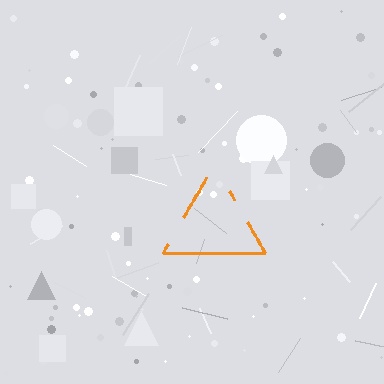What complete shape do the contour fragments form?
The contour fragments form a triangle.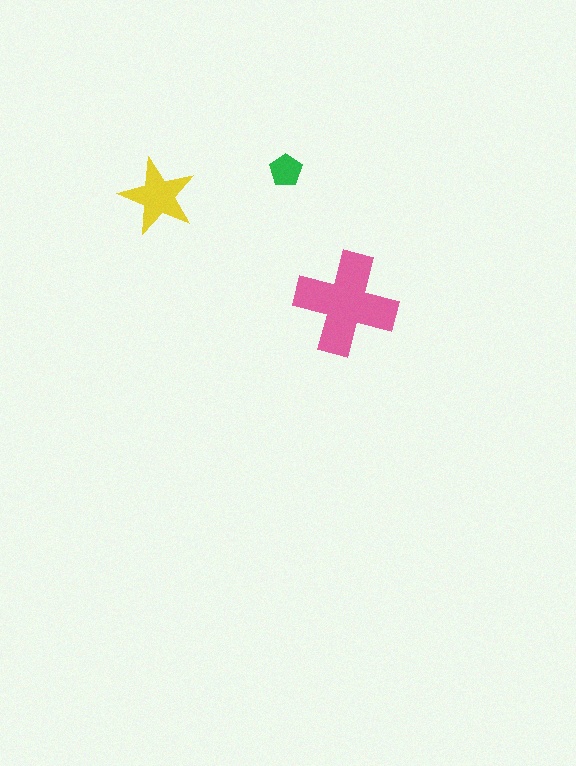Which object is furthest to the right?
The pink cross is rightmost.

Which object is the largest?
The pink cross.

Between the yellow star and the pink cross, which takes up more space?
The pink cross.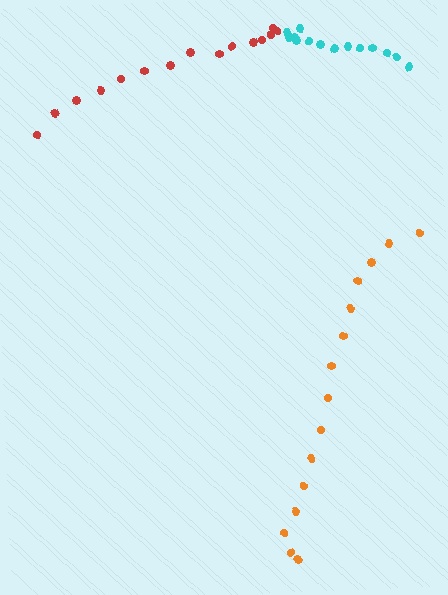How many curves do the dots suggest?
There are 3 distinct paths.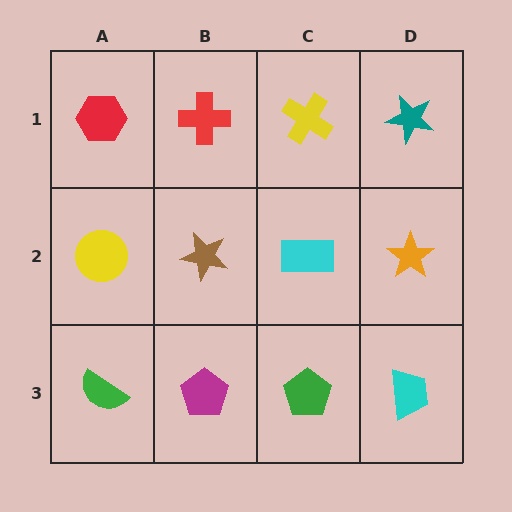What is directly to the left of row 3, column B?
A green semicircle.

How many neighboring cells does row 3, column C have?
3.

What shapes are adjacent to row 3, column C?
A cyan rectangle (row 2, column C), a magenta pentagon (row 3, column B), a cyan trapezoid (row 3, column D).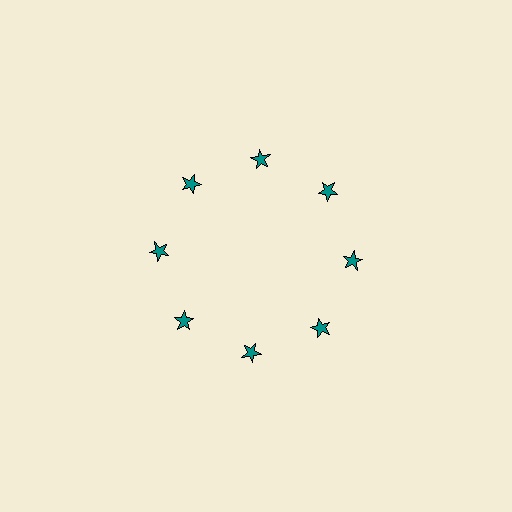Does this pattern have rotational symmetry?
Yes, this pattern has 8-fold rotational symmetry. It looks the same after rotating 45 degrees around the center.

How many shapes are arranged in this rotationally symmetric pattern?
There are 8 shapes, arranged in 8 groups of 1.